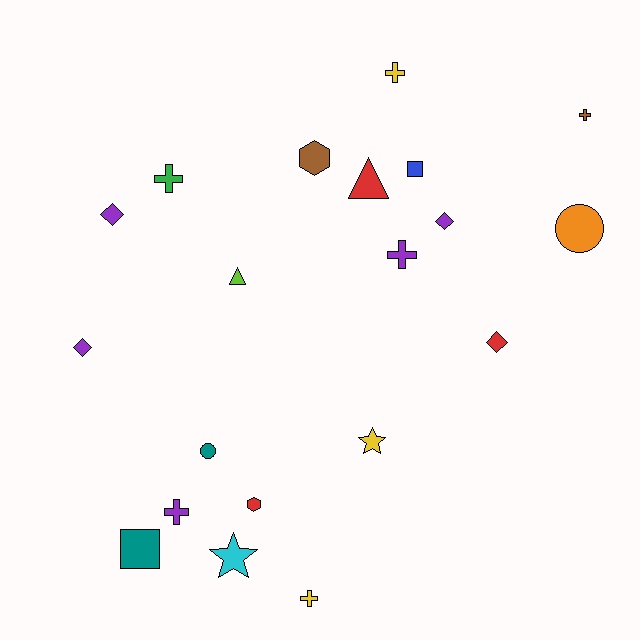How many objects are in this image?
There are 20 objects.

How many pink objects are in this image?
There are no pink objects.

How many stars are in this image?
There are 2 stars.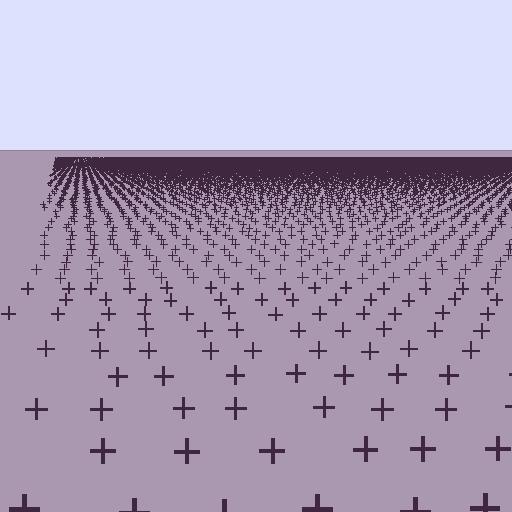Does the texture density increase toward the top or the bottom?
Density increases toward the top.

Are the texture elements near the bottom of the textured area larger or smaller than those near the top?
Larger. Near the bottom, elements are closer to the viewer and appear at a bigger on-screen size.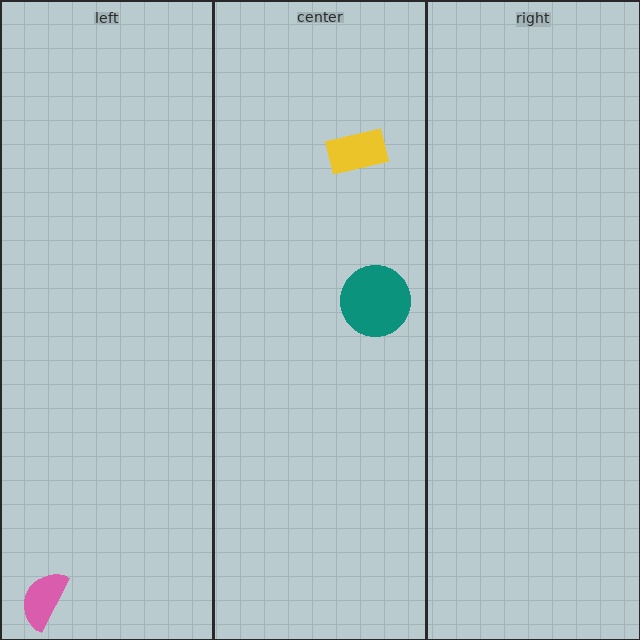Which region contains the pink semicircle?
The left region.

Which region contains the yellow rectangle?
The center region.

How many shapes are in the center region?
2.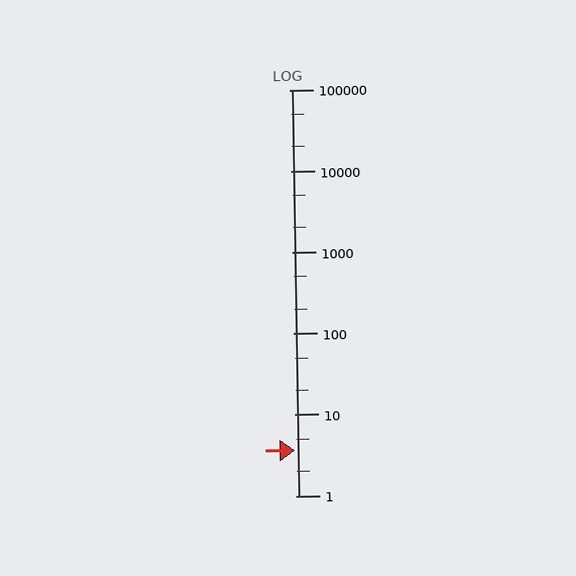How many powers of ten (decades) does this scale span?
The scale spans 5 decades, from 1 to 100000.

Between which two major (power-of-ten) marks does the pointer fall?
The pointer is between 1 and 10.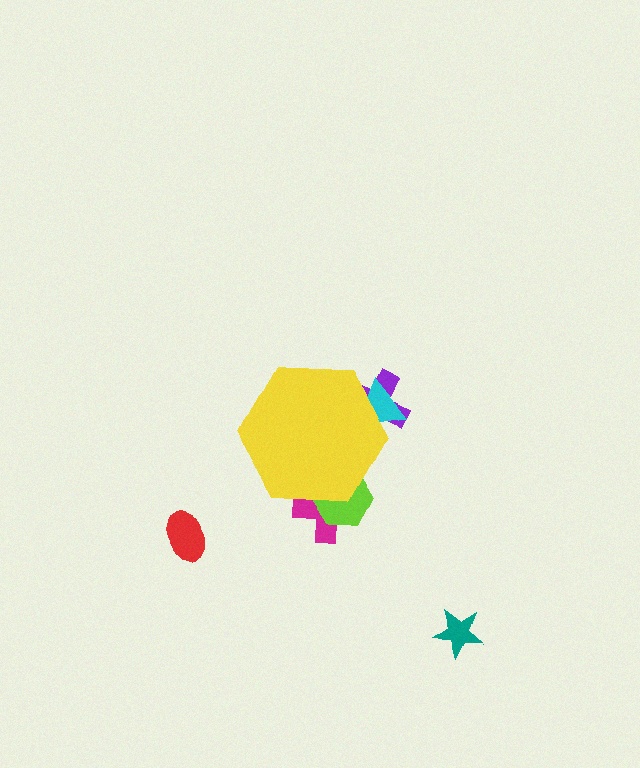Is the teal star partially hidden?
No, the teal star is fully visible.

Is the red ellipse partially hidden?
No, the red ellipse is fully visible.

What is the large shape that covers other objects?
A yellow hexagon.